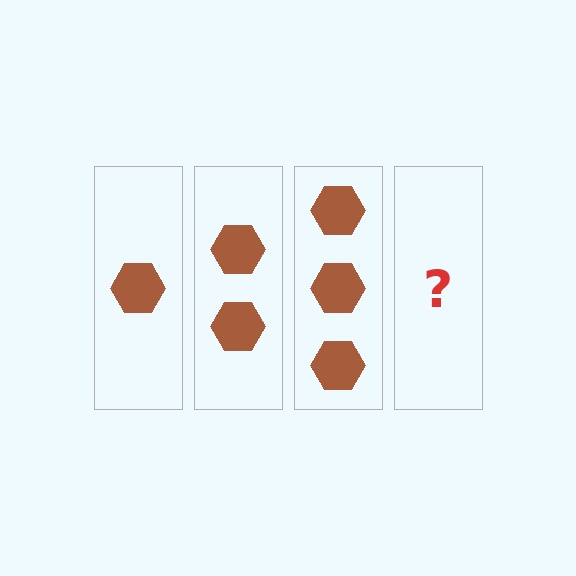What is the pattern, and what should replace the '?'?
The pattern is that each step adds one more hexagon. The '?' should be 4 hexagons.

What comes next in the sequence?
The next element should be 4 hexagons.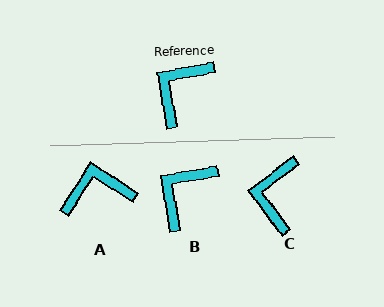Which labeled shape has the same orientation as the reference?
B.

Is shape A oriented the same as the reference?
No, it is off by about 43 degrees.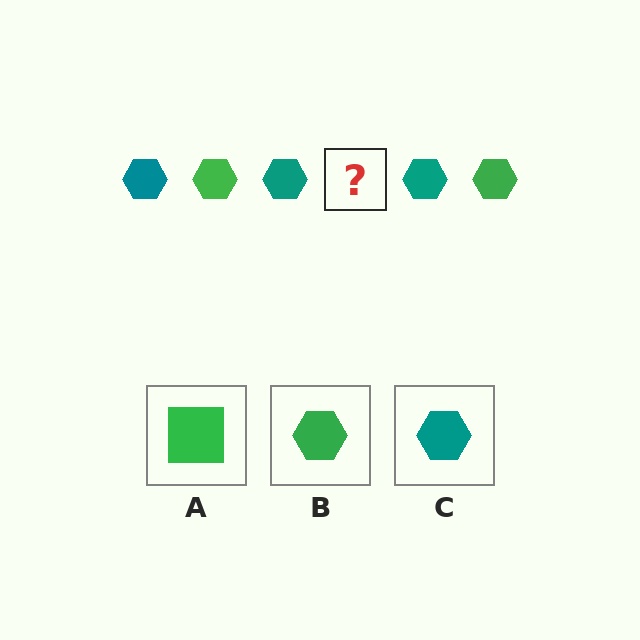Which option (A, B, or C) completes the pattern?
B.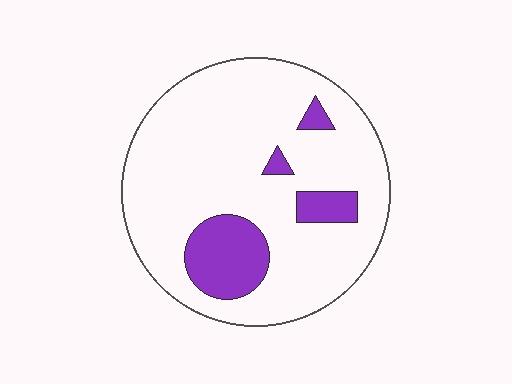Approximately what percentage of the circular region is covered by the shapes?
Approximately 15%.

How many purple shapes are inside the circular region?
4.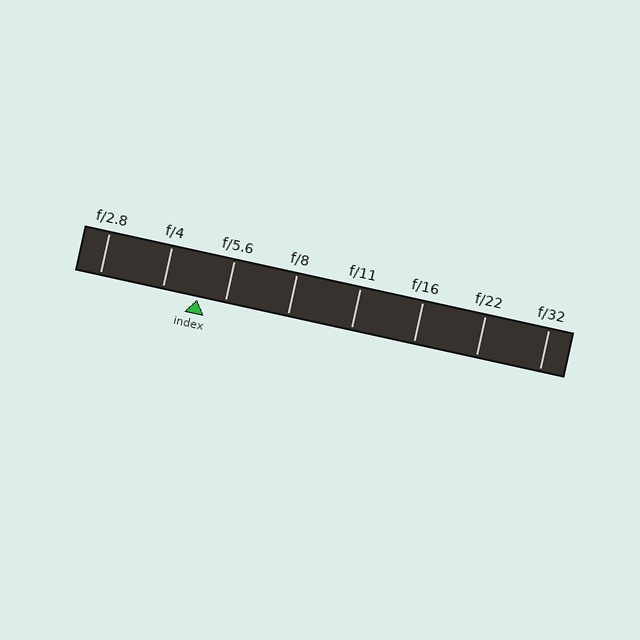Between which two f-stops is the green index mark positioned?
The index mark is between f/4 and f/5.6.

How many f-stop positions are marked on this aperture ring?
There are 8 f-stop positions marked.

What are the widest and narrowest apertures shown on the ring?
The widest aperture shown is f/2.8 and the narrowest is f/32.